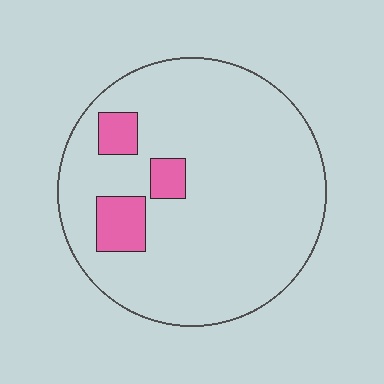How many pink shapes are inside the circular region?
3.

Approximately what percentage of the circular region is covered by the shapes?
Approximately 10%.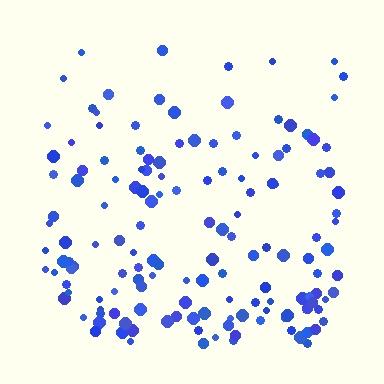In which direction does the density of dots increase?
From top to bottom, with the bottom side densest.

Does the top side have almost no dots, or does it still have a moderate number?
Still a moderate number, just noticeably fewer than the bottom.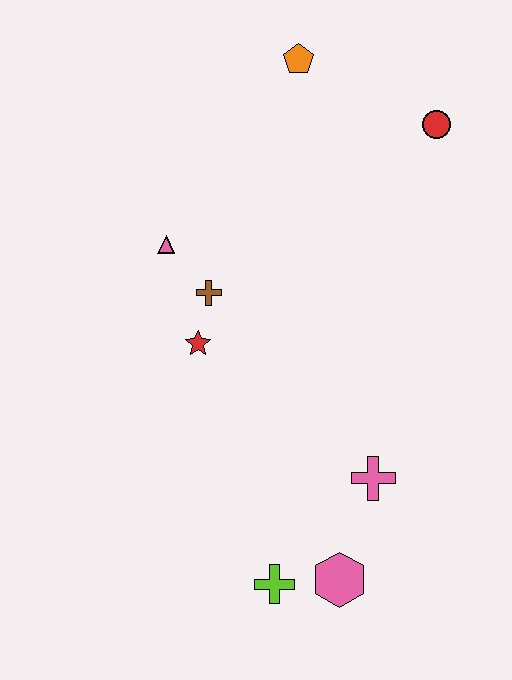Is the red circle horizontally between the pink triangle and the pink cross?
No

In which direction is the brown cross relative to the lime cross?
The brown cross is above the lime cross.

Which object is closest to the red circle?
The orange pentagon is closest to the red circle.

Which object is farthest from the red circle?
The lime cross is farthest from the red circle.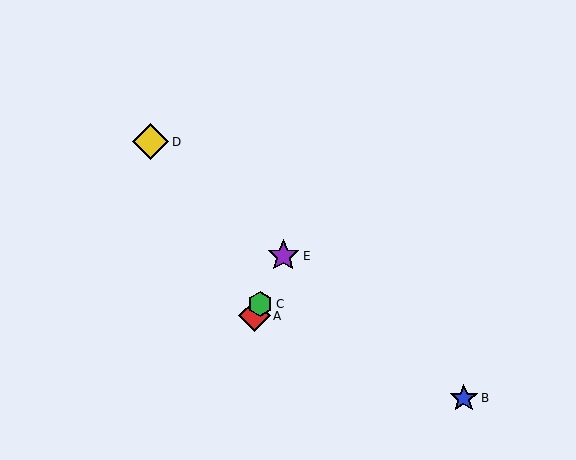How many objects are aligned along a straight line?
3 objects (A, C, E) are aligned along a straight line.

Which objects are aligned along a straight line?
Objects A, C, E are aligned along a straight line.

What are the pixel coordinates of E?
Object E is at (283, 256).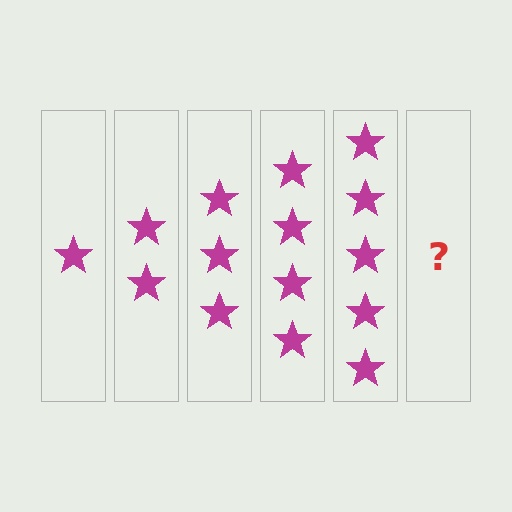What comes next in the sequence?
The next element should be 6 stars.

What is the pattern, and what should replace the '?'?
The pattern is that each step adds one more star. The '?' should be 6 stars.